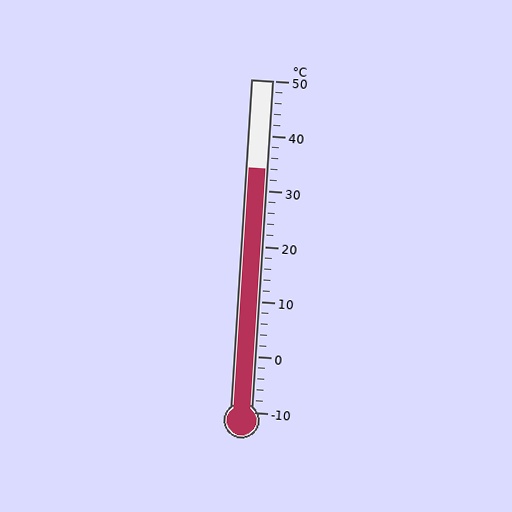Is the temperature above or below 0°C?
The temperature is above 0°C.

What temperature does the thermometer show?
The thermometer shows approximately 34°C.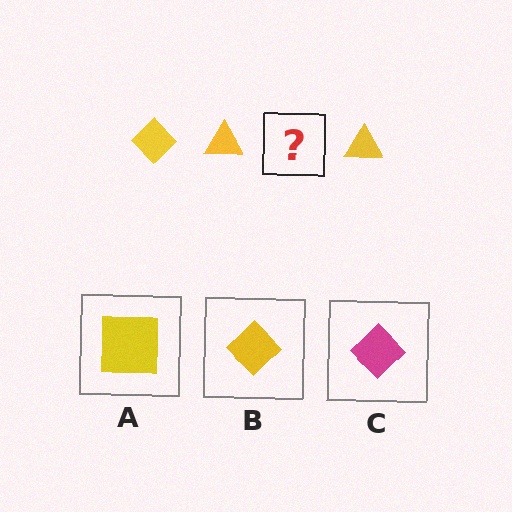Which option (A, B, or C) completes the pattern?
B.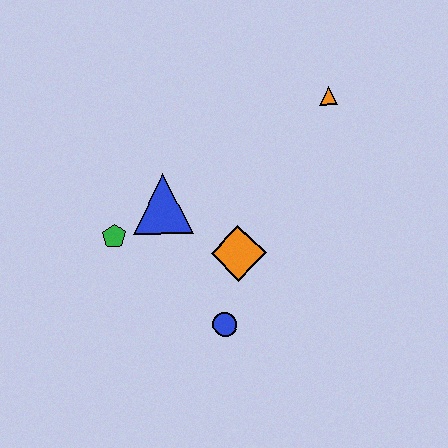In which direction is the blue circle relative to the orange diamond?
The blue circle is below the orange diamond.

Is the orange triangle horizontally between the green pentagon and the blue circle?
No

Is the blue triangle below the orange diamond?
No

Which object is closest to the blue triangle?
The green pentagon is closest to the blue triangle.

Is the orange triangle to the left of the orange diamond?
No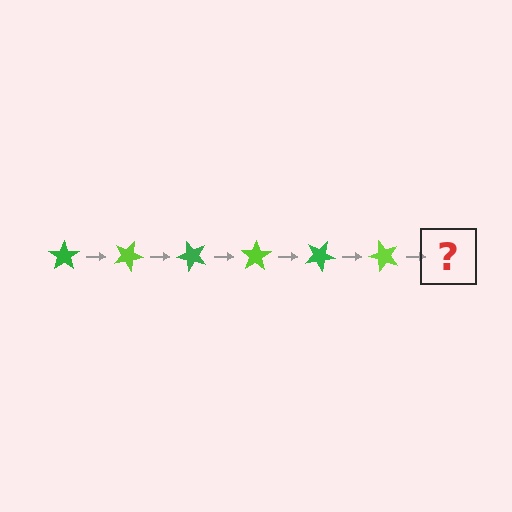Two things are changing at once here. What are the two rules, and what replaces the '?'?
The two rules are that it rotates 25 degrees each step and the color cycles through green and lime. The '?' should be a green star, rotated 150 degrees from the start.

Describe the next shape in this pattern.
It should be a green star, rotated 150 degrees from the start.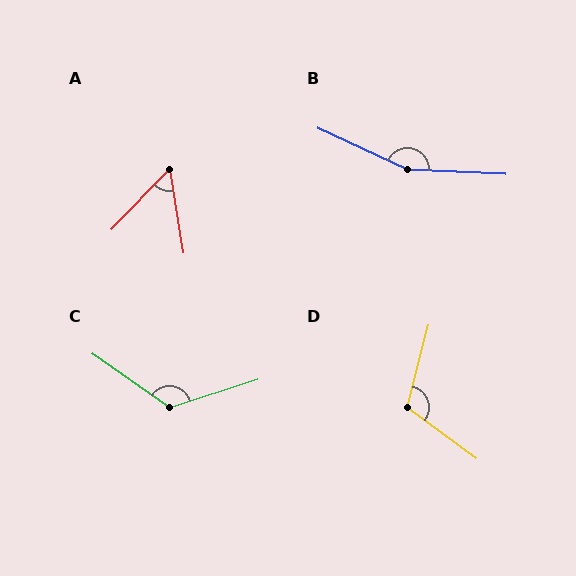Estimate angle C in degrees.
Approximately 128 degrees.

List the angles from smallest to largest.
A (53°), D (112°), C (128°), B (158°).